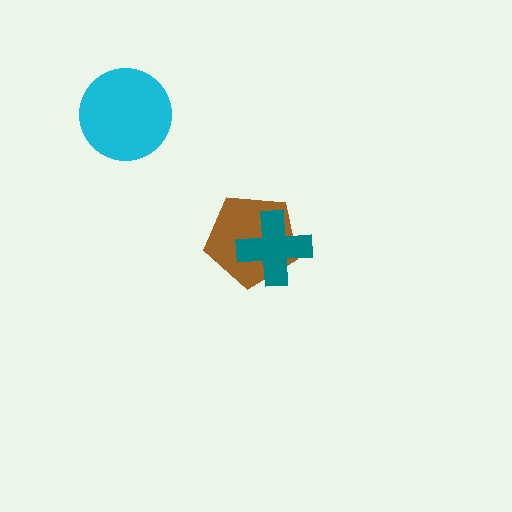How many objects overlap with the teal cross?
1 object overlaps with the teal cross.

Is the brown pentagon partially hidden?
Yes, it is partially covered by another shape.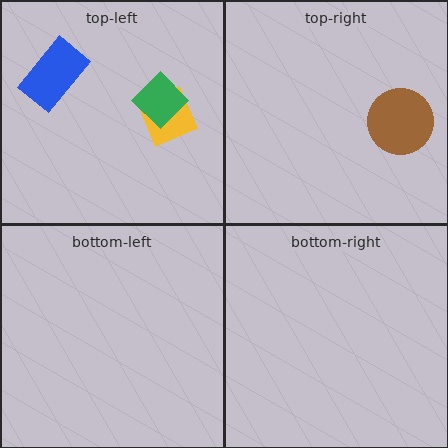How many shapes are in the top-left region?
3.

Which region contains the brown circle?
The top-right region.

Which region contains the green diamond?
The top-left region.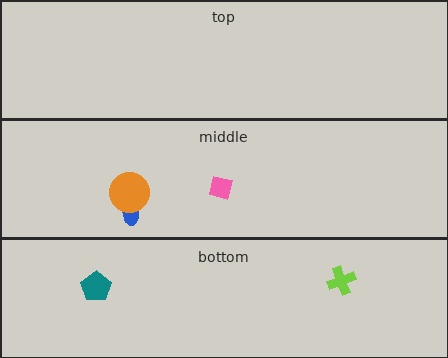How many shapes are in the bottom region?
2.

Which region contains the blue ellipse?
The middle region.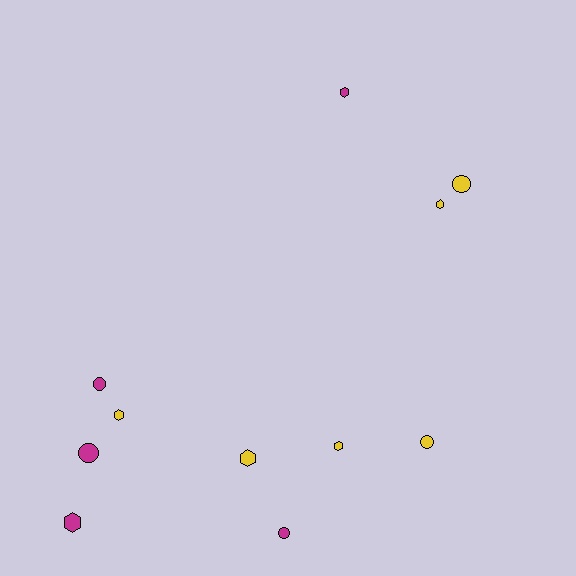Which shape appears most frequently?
Hexagon, with 6 objects.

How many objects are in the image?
There are 11 objects.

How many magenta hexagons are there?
There are 2 magenta hexagons.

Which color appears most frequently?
Yellow, with 6 objects.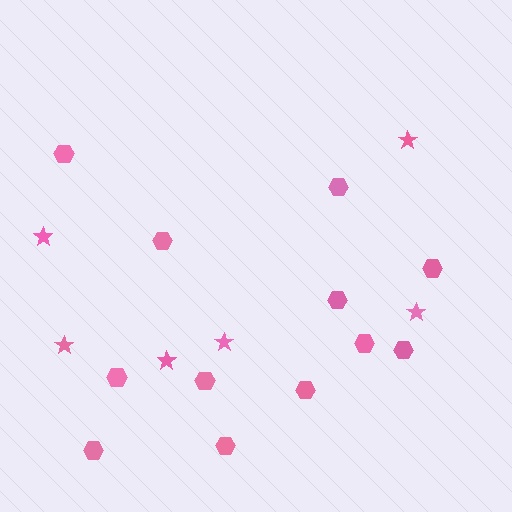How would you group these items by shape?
There are 2 groups: one group of hexagons (12) and one group of stars (6).